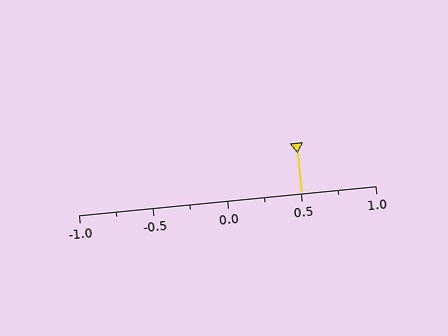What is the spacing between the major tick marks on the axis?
The major ticks are spaced 0.5 apart.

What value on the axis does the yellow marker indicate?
The marker indicates approximately 0.5.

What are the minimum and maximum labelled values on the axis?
The axis runs from -1.0 to 1.0.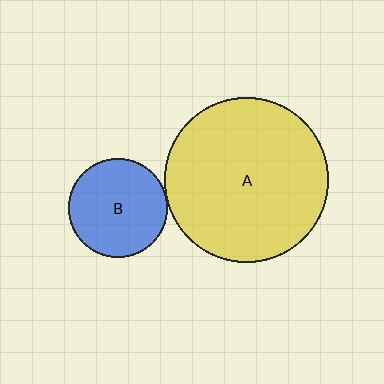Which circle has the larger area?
Circle A (yellow).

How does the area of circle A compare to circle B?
Approximately 2.8 times.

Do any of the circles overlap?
No, none of the circles overlap.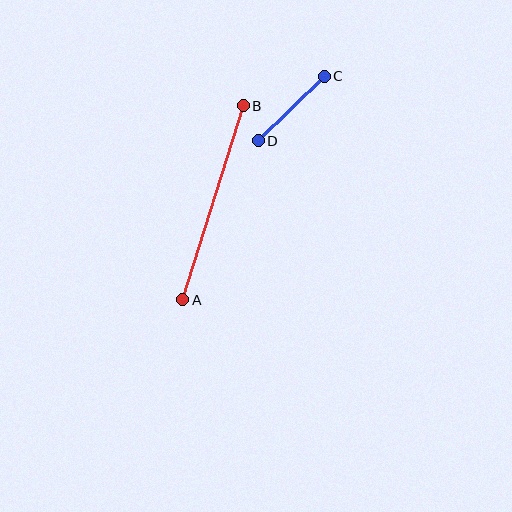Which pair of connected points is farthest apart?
Points A and B are farthest apart.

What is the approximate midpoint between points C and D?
The midpoint is at approximately (291, 108) pixels.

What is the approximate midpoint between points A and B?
The midpoint is at approximately (213, 203) pixels.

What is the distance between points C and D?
The distance is approximately 92 pixels.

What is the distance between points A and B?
The distance is approximately 203 pixels.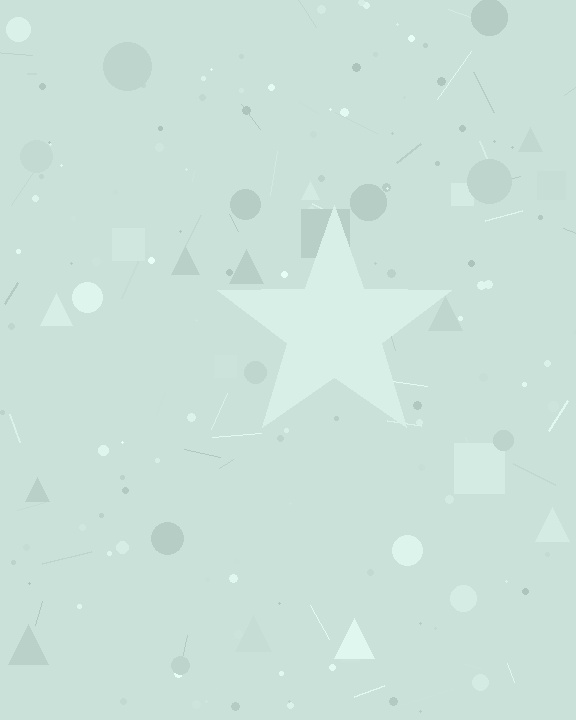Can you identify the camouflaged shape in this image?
The camouflaged shape is a star.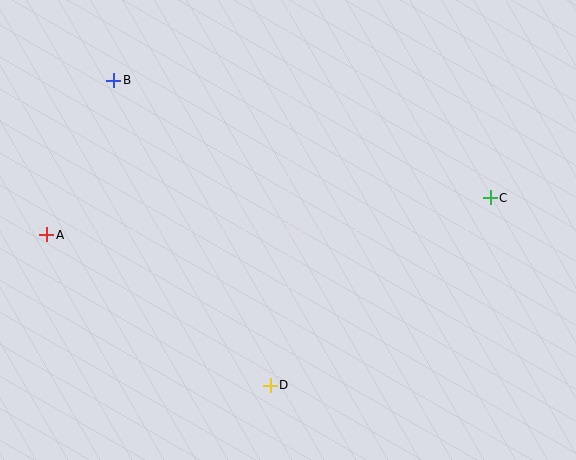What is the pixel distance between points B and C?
The distance between B and C is 394 pixels.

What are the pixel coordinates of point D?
Point D is at (270, 385).